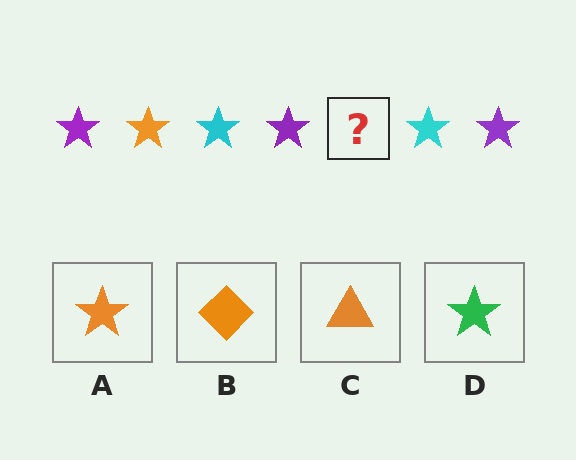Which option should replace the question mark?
Option A.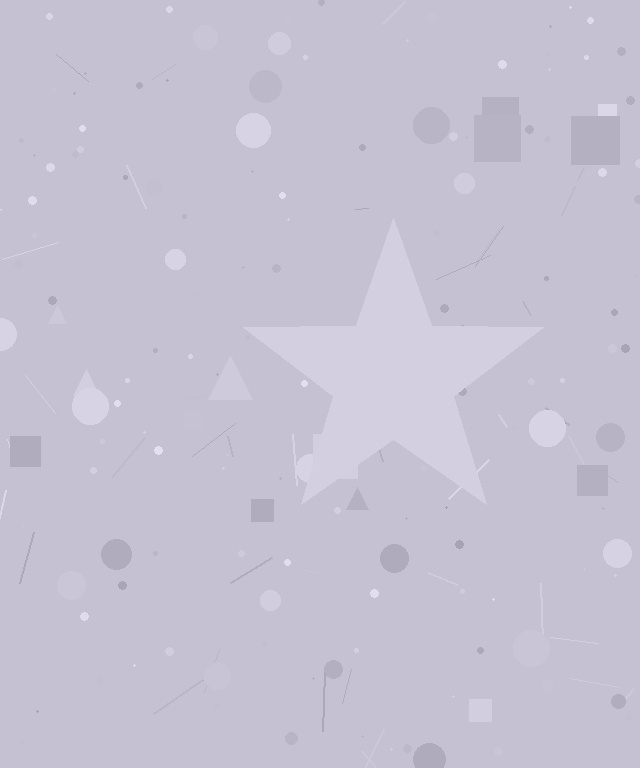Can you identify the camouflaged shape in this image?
The camouflaged shape is a star.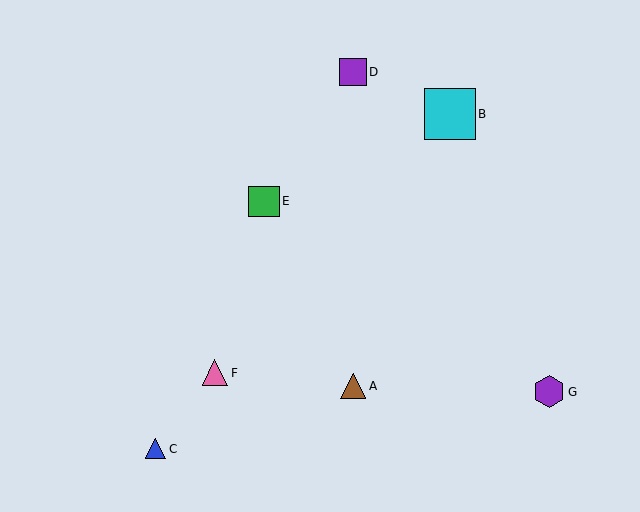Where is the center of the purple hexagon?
The center of the purple hexagon is at (549, 392).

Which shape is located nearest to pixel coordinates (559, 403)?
The purple hexagon (labeled G) at (549, 392) is nearest to that location.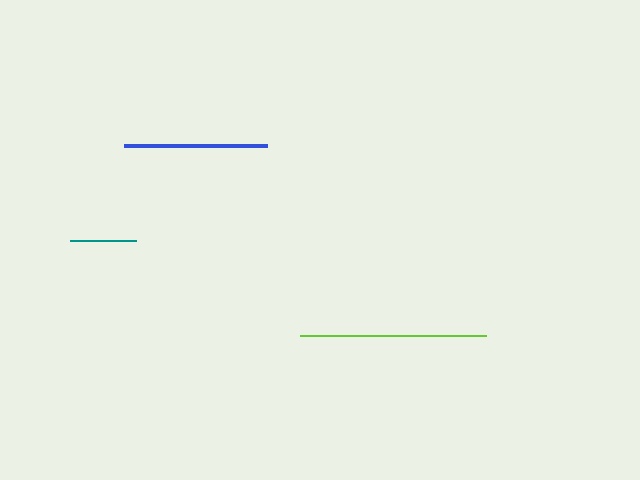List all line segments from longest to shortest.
From longest to shortest: lime, blue, teal.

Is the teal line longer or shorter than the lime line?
The lime line is longer than the teal line.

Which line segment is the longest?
The lime line is the longest at approximately 186 pixels.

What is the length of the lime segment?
The lime segment is approximately 186 pixels long.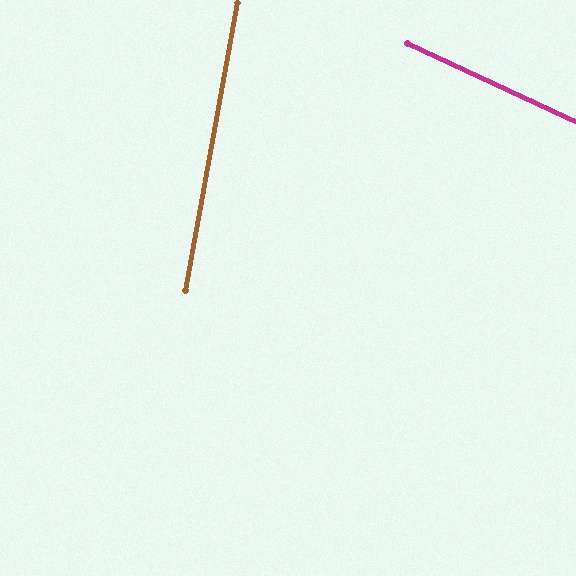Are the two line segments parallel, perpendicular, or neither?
Neither parallel nor perpendicular — they differ by about 75°.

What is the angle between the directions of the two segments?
Approximately 75 degrees.